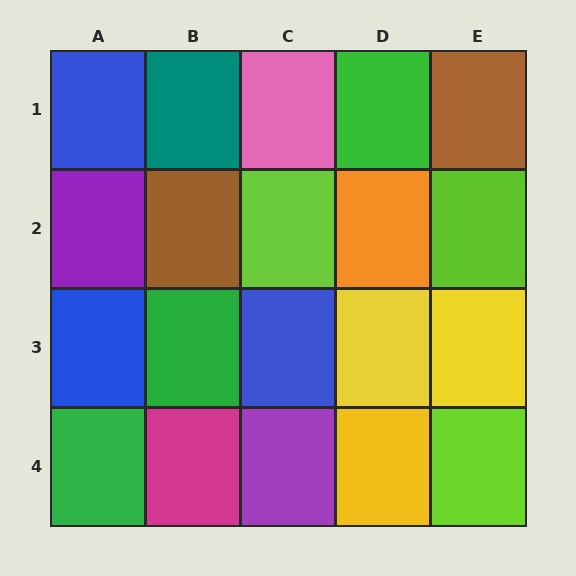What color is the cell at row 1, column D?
Green.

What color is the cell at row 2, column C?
Lime.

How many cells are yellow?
3 cells are yellow.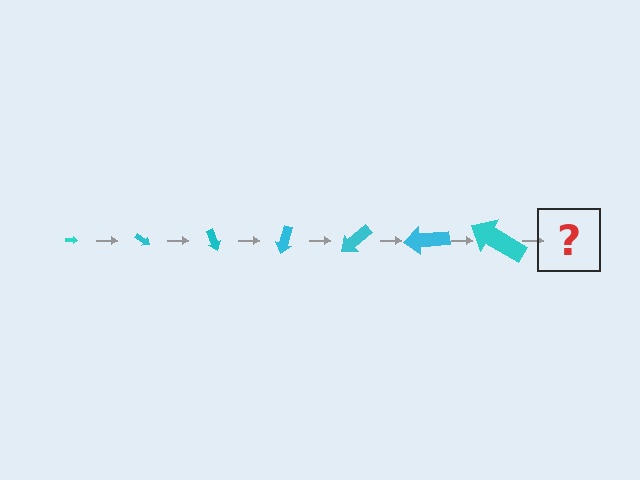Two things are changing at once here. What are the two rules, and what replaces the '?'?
The two rules are that the arrow grows larger each step and it rotates 35 degrees each step. The '?' should be an arrow, larger than the previous one and rotated 245 degrees from the start.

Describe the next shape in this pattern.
It should be an arrow, larger than the previous one and rotated 245 degrees from the start.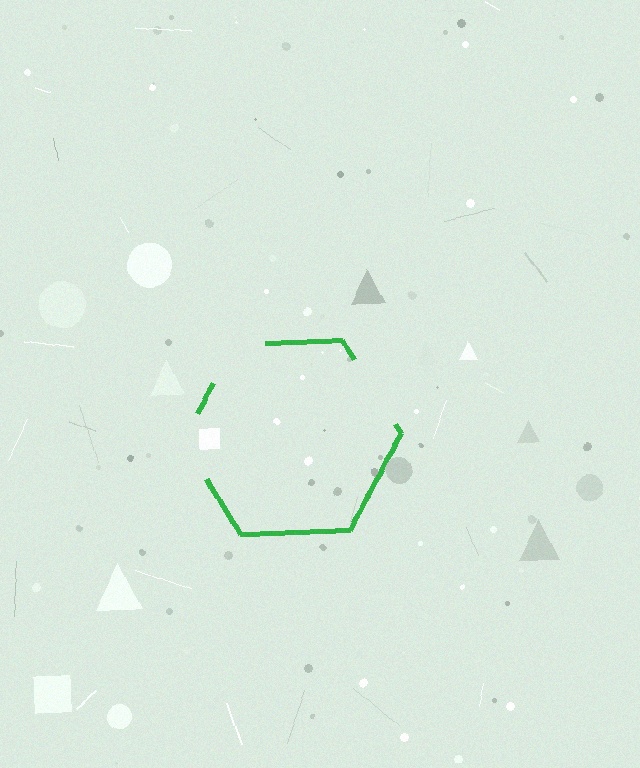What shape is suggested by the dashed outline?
The dashed outline suggests a hexagon.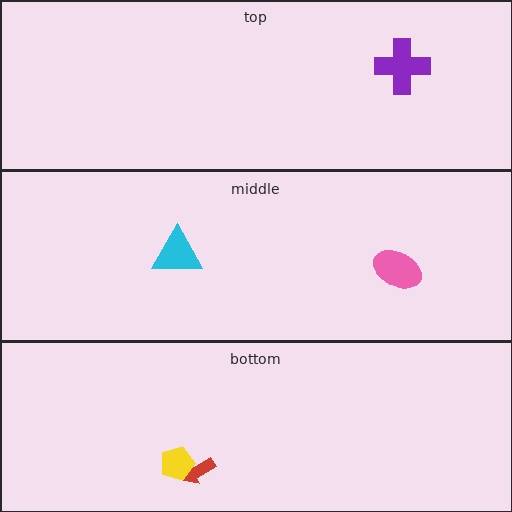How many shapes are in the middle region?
2.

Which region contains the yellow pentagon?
The bottom region.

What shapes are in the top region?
The purple cross.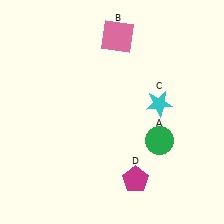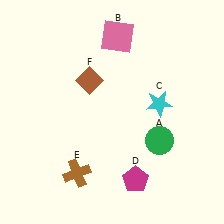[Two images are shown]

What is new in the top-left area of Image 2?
A brown diamond (F) was added in the top-left area of Image 2.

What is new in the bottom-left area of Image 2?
A brown cross (E) was added in the bottom-left area of Image 2.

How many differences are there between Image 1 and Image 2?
There are 2 differences between the two images.